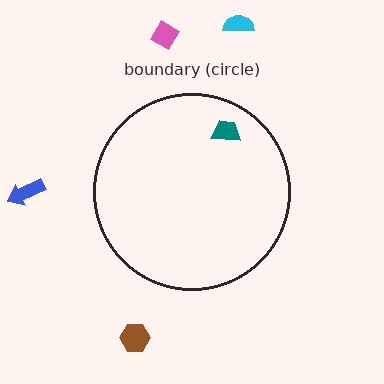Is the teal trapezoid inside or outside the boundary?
Inside.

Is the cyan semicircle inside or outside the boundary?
Outside.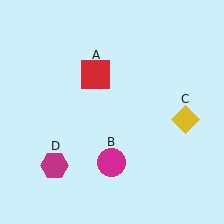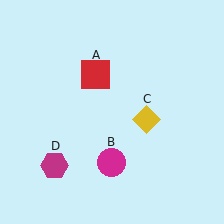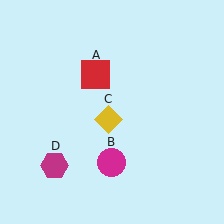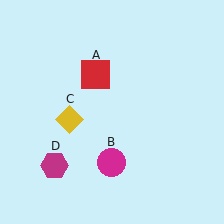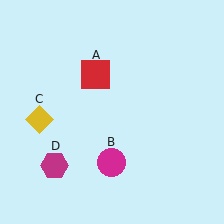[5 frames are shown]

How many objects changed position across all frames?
1 object changed position: yellow diamond (object C).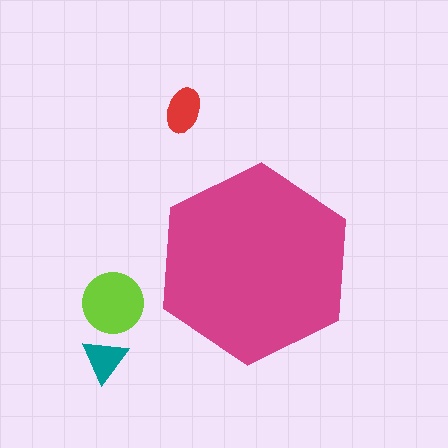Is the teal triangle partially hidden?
No, the teal triangle is fully visible.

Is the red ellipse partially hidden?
No, the red ellipse is fully visible.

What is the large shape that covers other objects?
A magenta hexagon.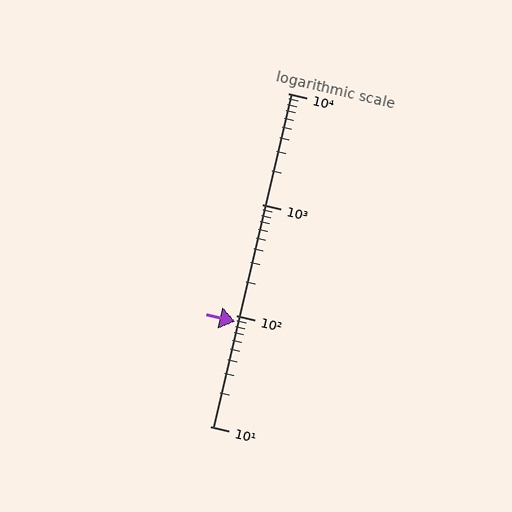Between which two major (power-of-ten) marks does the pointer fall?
The pointer is between 10 and 100.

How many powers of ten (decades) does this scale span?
The scale spans 3 decades, from 10 to 10000.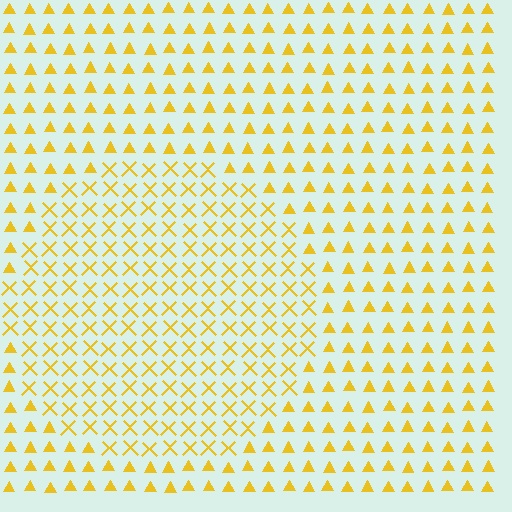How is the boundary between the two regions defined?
The boundary is defined by a change in element shape: X marks inside vs. triangles outside. All elements share the same color and spacing.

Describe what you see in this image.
The image is filled with small yellow elements arranged in a uniform grid. A circle-shaped region contains X marks, while the surrounding area contains triangles. The boundary is defined purely by the change in element shape.